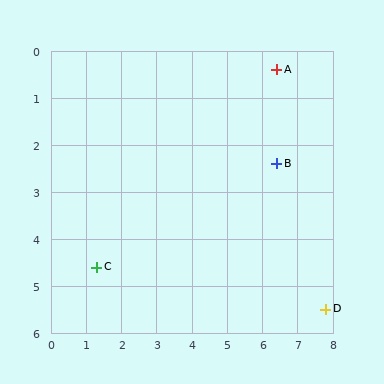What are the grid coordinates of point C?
Point C is at approximately (1.3, 4.6).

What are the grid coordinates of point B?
Point B is at approximately (6.4, 2.4).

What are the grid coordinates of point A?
Point A is at approximately (6.4, 0.4).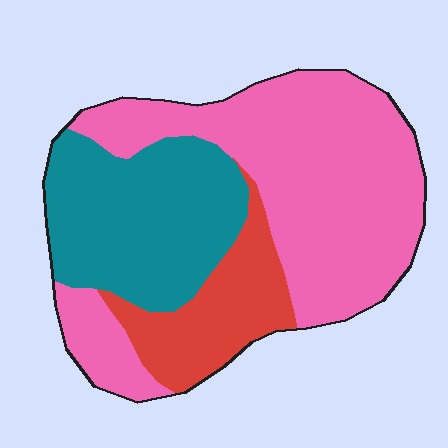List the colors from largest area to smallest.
From largest to smallest: pink, teal, red.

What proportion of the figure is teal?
Teal takes up between a sixth and a third of the figure.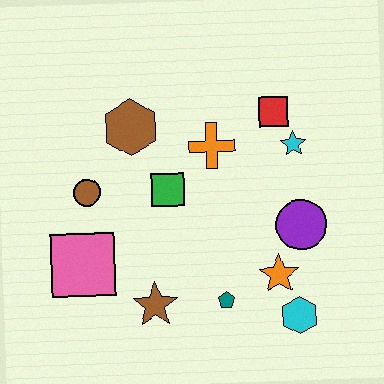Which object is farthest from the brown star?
The red square is farthest from the brown star.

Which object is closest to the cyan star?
The red square is closest to the cyan star.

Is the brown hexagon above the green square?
Yes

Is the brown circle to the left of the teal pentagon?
Yes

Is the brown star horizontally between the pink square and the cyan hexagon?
Yes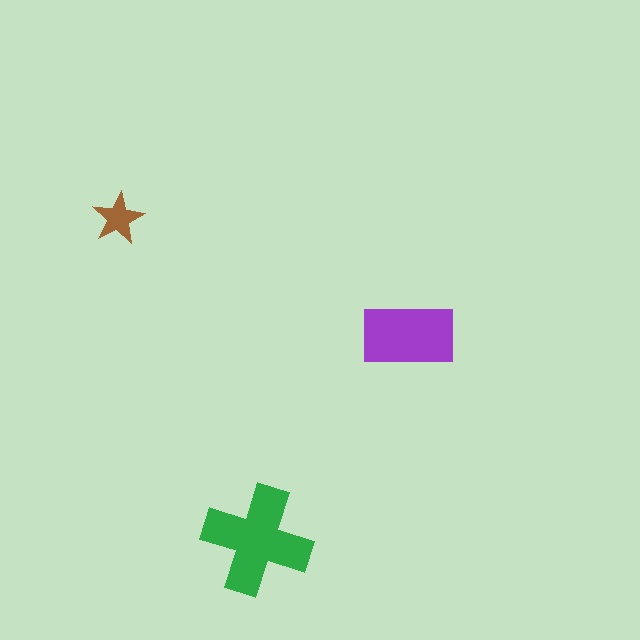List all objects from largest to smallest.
The green cross, the purple rectangle, the brown star.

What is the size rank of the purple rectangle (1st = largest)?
2nd.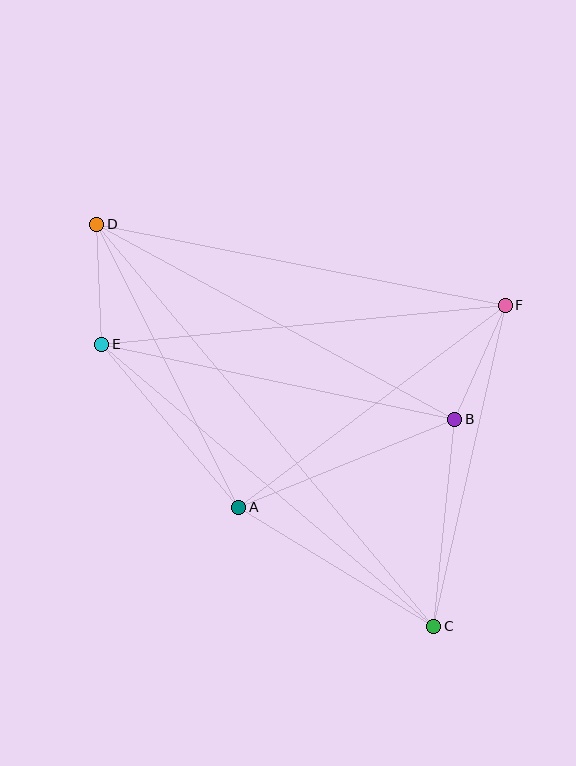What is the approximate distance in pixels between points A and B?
The distance between A and B is approximately 233 pixels.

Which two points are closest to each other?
Points D and E are closest to each other.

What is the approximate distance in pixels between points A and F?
The distance between A and F is approximately 334 pixels.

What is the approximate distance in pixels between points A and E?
The distance between A and E is approximately 213 pixels.